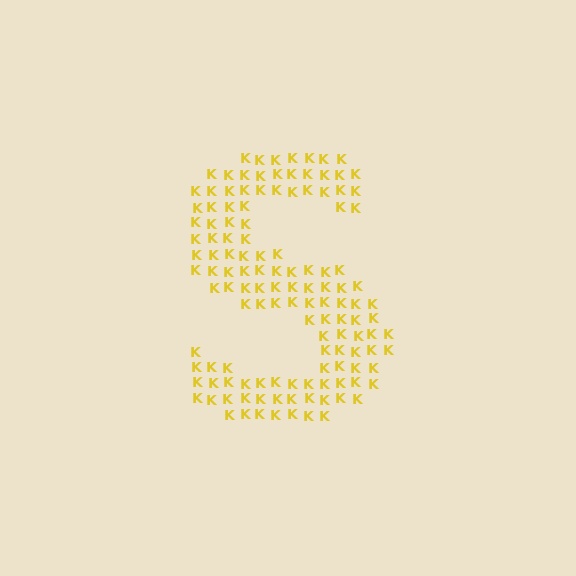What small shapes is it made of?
It is made of small letter K's.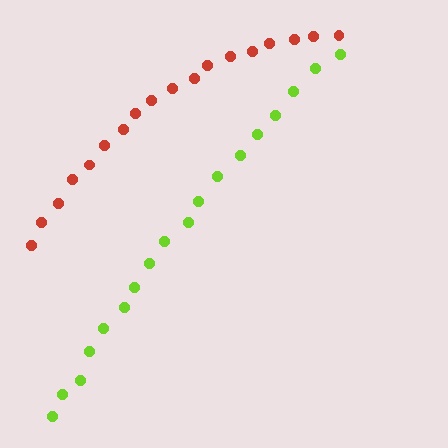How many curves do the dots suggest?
There are 2 distinct paths.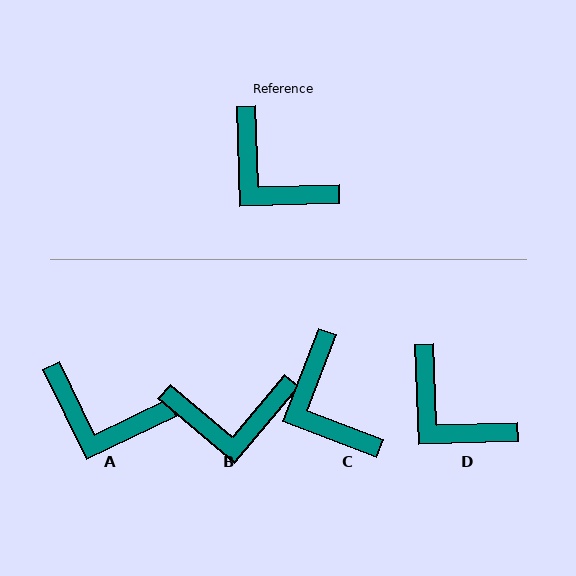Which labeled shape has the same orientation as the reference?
D.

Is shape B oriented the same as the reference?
No, it is off by about 48 degrees.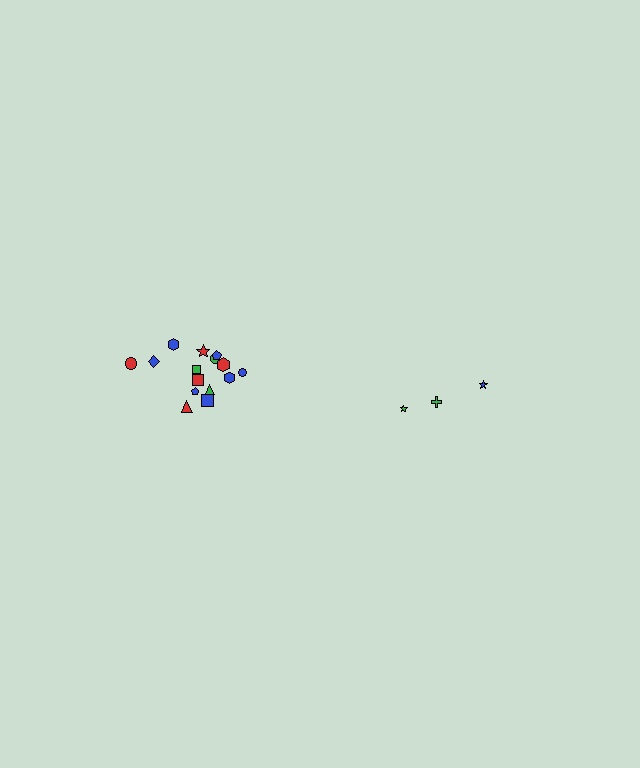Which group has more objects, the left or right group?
The left group.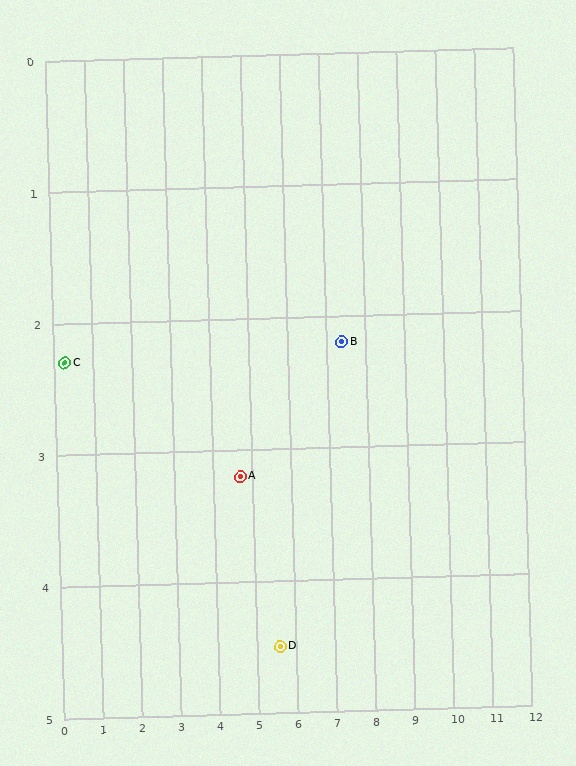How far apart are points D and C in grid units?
Points D and C are about 5.7 grid units apart.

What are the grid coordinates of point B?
Point B is at approximately (7.4, 2.2).